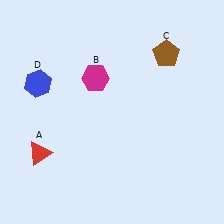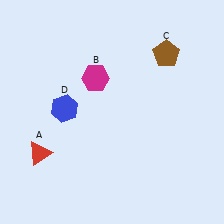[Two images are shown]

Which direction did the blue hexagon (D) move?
The blue hexagon (D) moved right.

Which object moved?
The blue hexagon (D) moved right.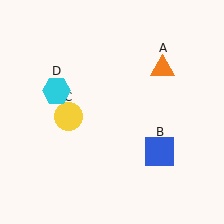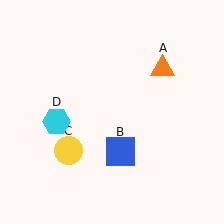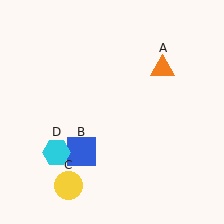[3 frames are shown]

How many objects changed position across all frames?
3 objects changed position: blue square (object B), yellow circle (object C), cyan hexagon (object D).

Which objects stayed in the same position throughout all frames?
Orange triangle (object A) remained stationary.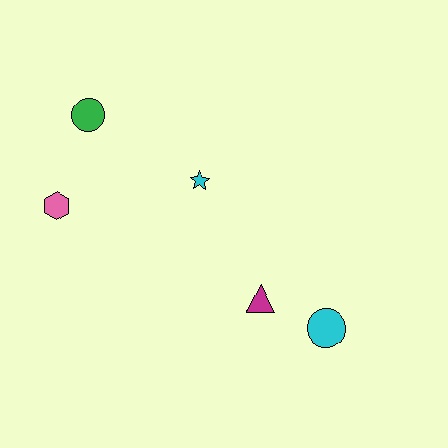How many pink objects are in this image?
There is 1 pink object.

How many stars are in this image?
There is 1 star.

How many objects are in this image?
There are 5 objects.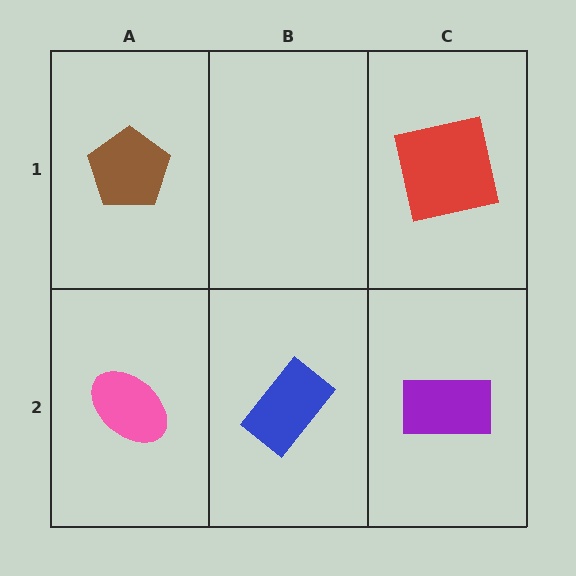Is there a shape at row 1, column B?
No, that cell is empty.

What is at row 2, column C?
A purple rectangle.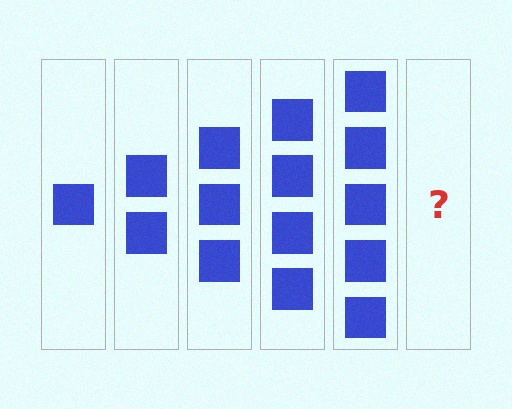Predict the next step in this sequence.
The next step is 6 squares.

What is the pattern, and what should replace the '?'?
The pattern is that each step adds one more square. The '?' should be 6 squares.